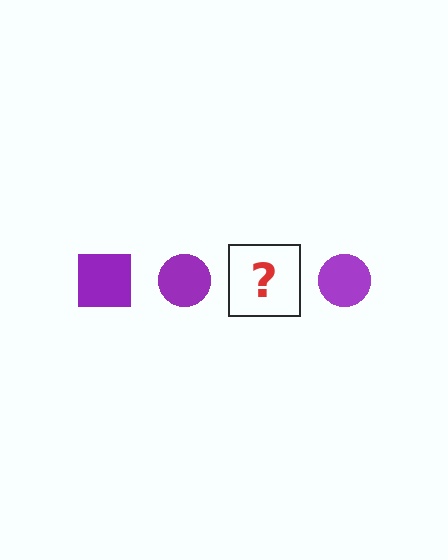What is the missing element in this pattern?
The missing element is a purple square.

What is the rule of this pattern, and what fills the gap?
The rule is that the pattern cycles through square, circle shapes in purple. The gap should be filled with a purple square.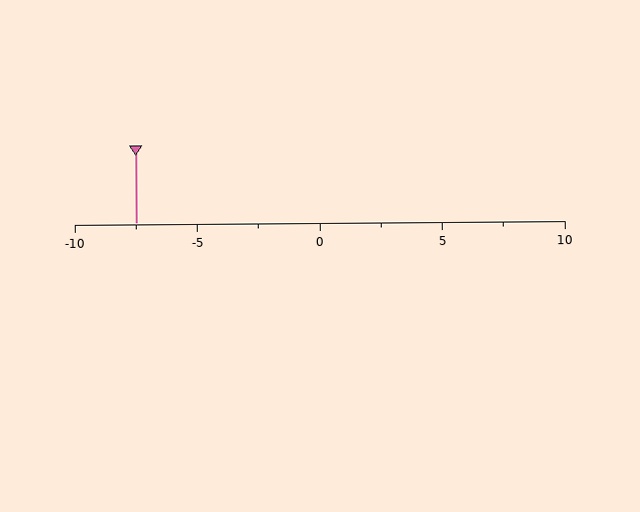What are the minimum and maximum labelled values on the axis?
The axis runs from -10 to 10.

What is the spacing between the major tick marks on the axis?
The major ticks are spaced 5 apart.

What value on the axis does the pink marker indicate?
The marker indicates approximately -7.5.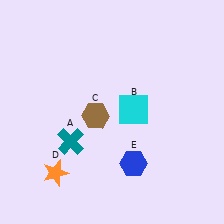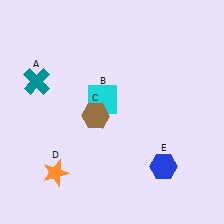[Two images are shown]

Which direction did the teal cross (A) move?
The teal cross (A) moved up.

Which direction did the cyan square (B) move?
The cyan square (B) moved left.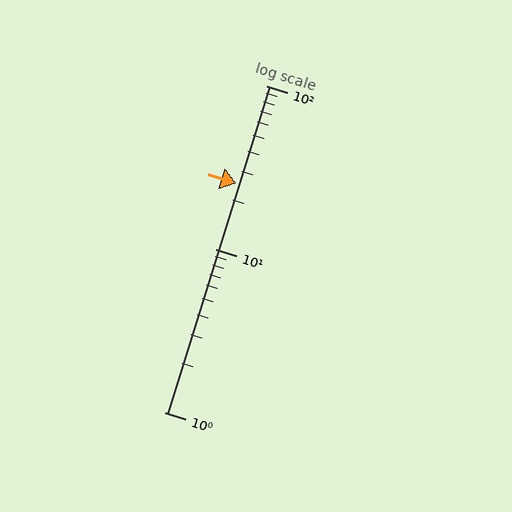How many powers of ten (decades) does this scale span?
The scale spans 2 decades, from 1 to 100.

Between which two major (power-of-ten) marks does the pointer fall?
The pointer is between 10 and 100.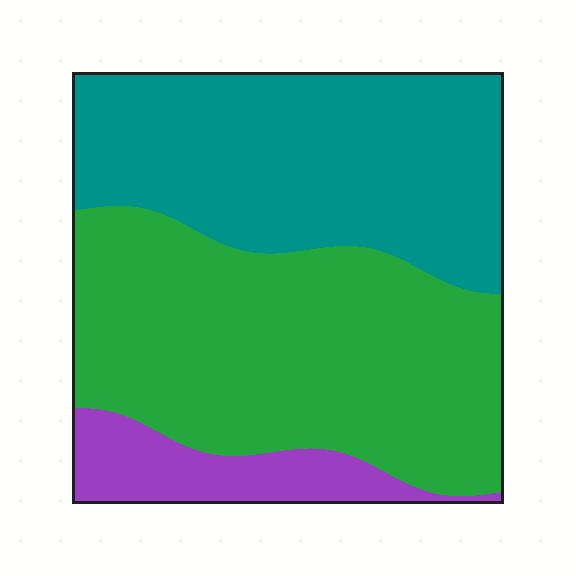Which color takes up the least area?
Purple, at roughly 10%.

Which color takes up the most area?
Green, at roughly 50%.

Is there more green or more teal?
Green.